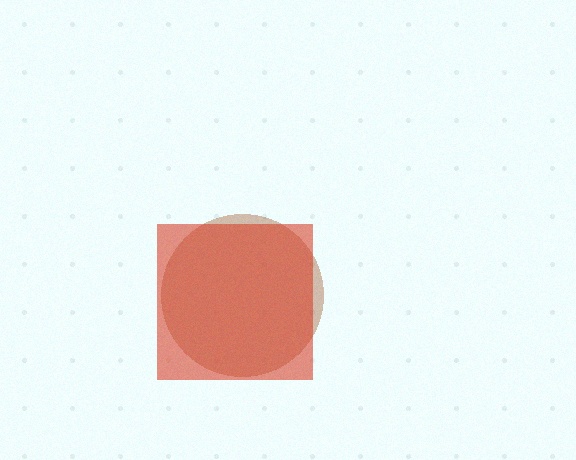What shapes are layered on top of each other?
The layered shapes are: a brown circle, a red square.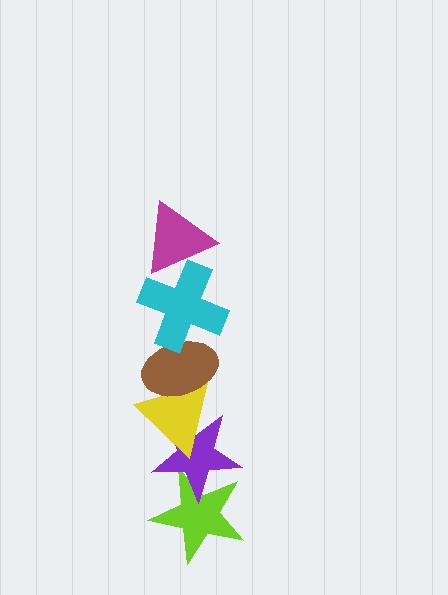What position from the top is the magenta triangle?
The magenta triangle is 1st from the top.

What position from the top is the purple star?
The purple star is 5th from the top.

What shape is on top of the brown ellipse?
The cyan cross is on top of the brown ellipse.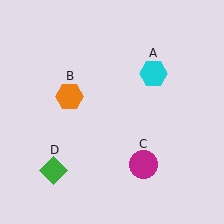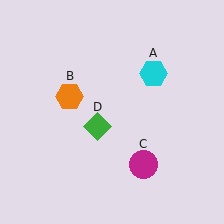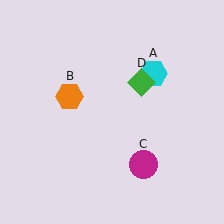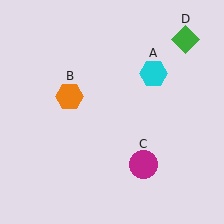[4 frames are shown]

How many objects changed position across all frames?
1 object changed position: green diamond (object D).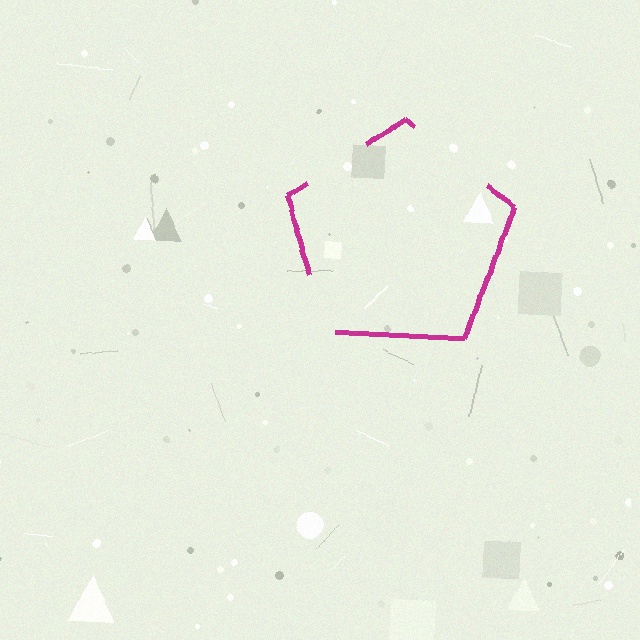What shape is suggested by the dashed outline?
The dashed outline suggests a pentagon.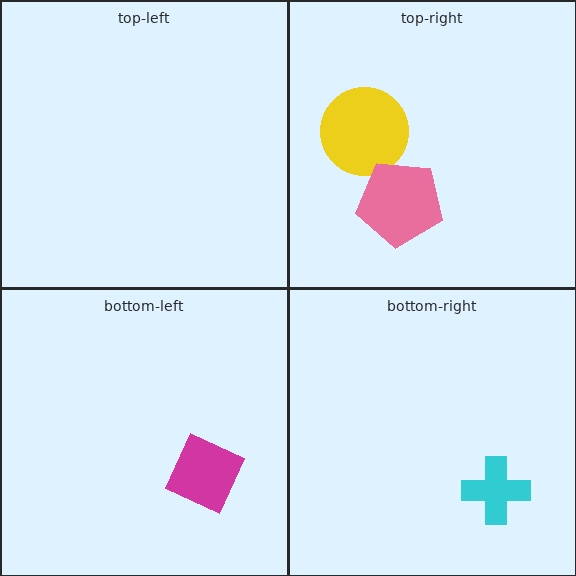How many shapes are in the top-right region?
2.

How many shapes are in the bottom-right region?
1.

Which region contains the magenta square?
The bottom-left region.